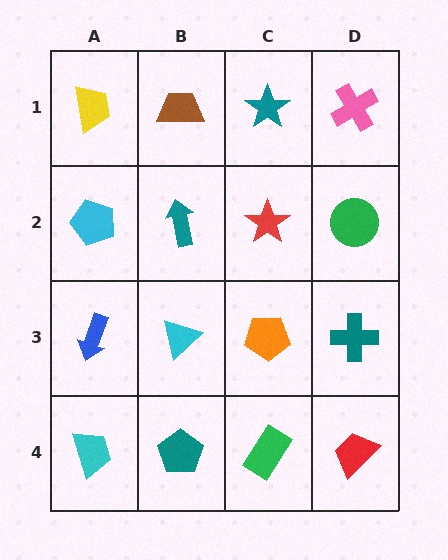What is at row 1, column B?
A brown trapezoid.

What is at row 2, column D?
A green circle.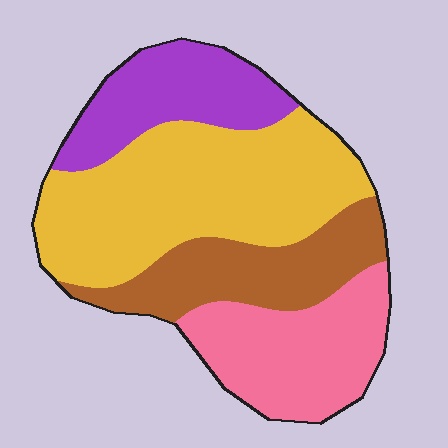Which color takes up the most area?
Yellow, at roughly 40%.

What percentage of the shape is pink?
Pink takes up between a sixth and a third of the shape.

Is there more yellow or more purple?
Yellow.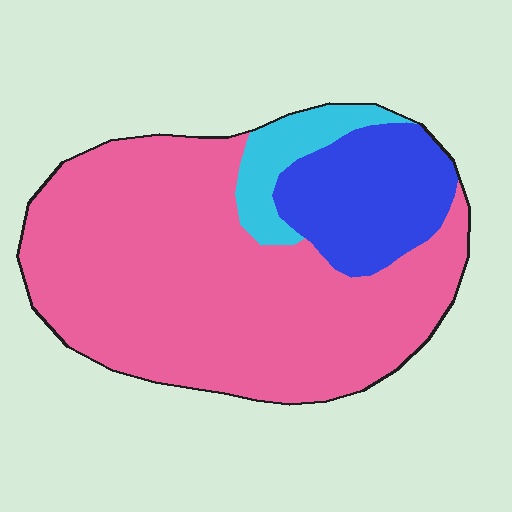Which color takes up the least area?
Cyan, at roughly 10%.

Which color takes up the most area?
Pink, at roughly 75%.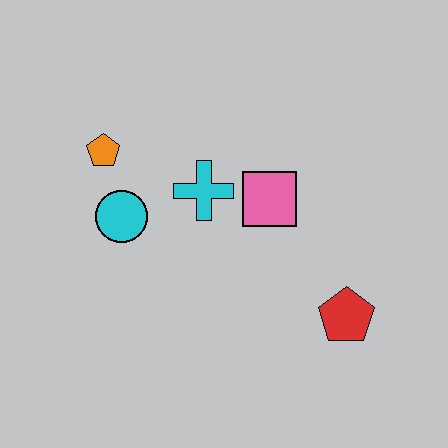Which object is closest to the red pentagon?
The pink square is closest to the red pentagon.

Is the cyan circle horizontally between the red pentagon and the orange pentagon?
Yes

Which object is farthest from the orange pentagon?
The red pentagon is farthest from the orange pentagon.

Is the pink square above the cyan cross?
No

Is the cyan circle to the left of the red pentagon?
Yes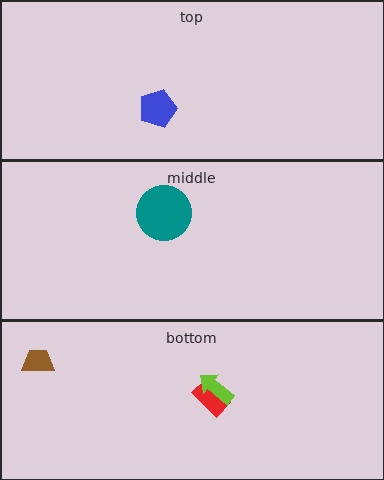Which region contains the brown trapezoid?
The bottom region.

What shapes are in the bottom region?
The red rectangle, the lime arrow, the brown trapezoid.